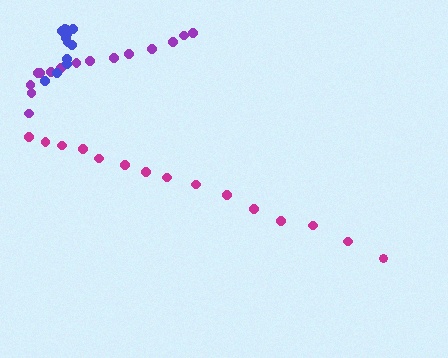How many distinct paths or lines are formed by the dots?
There are 3 distinct paths.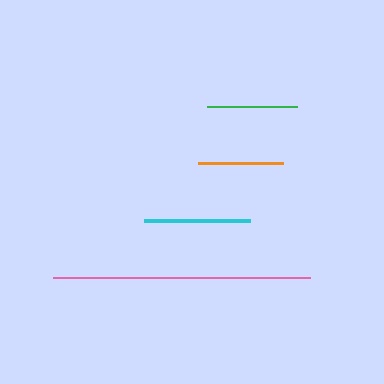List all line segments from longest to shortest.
From longest to shortest: pink, cyan, green, orange.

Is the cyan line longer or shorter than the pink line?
The pink line is longer than the cyan line.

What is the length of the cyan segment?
The cyan segment is approximately 107 pixels long.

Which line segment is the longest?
The pink line is the longest at approximately 257 pixels.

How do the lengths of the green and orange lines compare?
The green and orange lines are approximately the same length.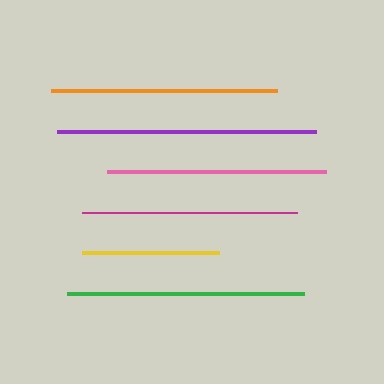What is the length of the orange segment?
The orange segment is approximately 227 pixels long.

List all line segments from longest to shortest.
From longest to shortest: purple, green, orange, pink, magenta, yellow.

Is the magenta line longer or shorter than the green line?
The green line is longer than the magenta line.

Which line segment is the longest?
The purple line is the longest at approximately 259 pixels.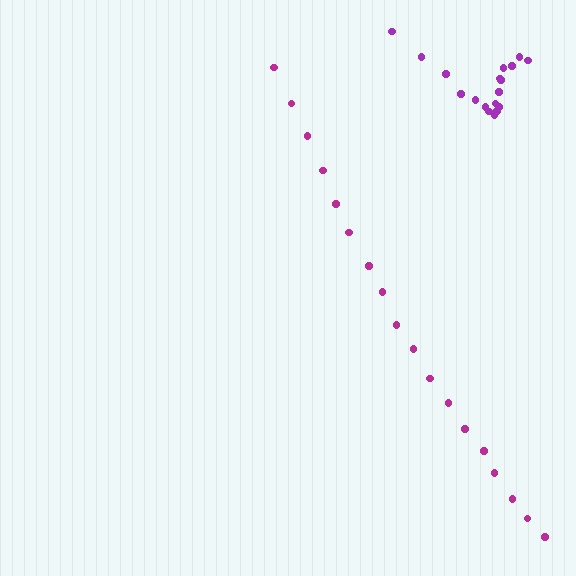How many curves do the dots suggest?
There are 2 distinct paths.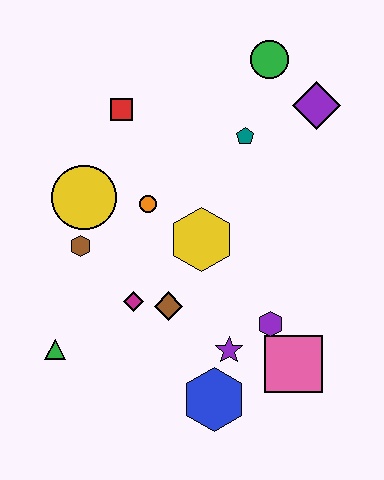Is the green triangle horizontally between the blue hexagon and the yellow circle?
No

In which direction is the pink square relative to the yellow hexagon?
The pink square is below the yellow hexagon.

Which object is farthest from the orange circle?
The pink square is farthest from the orange circle.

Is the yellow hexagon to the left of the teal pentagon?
Yes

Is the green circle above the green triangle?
Yes